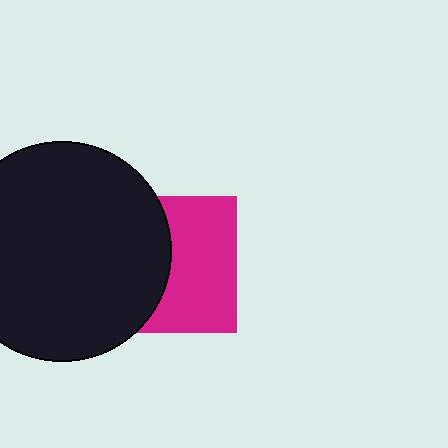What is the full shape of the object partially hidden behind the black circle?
The partially hidden object is a magenta square.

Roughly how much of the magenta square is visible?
About half of it is visible (roughly 54%).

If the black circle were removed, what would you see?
You would see the complete magenta square.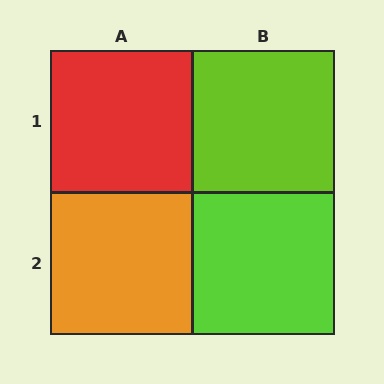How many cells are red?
1 cell is red.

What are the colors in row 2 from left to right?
Orange, lime.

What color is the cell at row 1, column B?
Lime.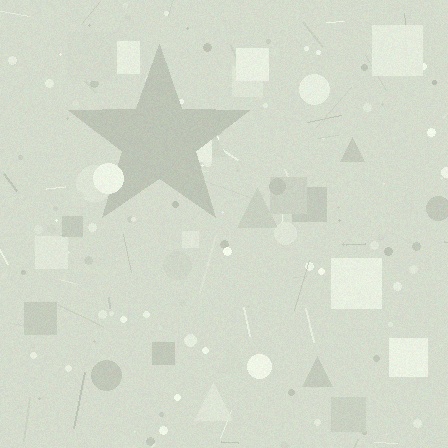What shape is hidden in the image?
A star is hidden in the image.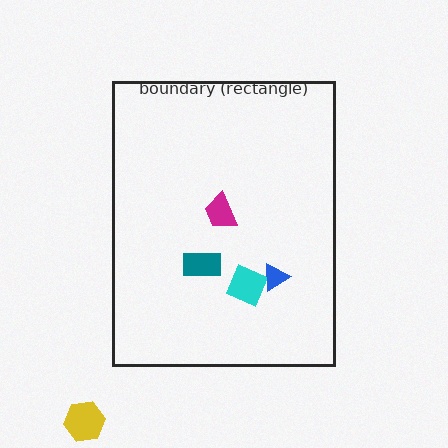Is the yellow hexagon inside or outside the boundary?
Outside.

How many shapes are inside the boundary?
4 inside, 1 outside.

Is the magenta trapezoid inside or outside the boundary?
Inside.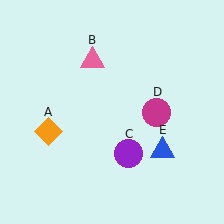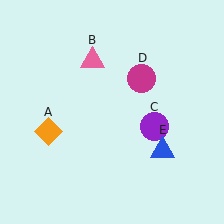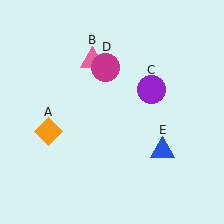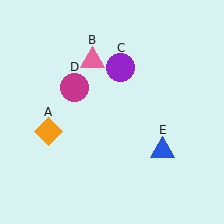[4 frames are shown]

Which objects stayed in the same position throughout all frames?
Orange diamond (object A) and pink triangle (object B) and blue triangle (object E) remained stationary.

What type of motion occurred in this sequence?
The purple circle (object C), magenta circle (object D) rotated counterclockwise around the center of the scene.